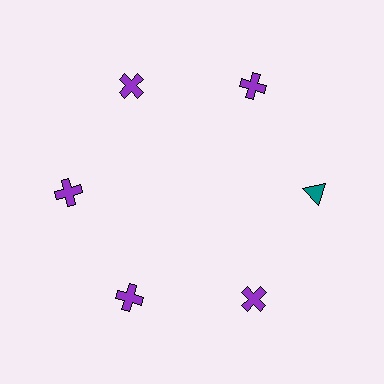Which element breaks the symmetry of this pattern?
The teal triangle at roughly the 3 o'clock position breaks the symmetry. All other shapes are purple crosses.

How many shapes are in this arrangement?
There are 6 shapes arranged in a ring pattern.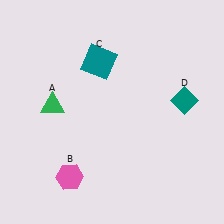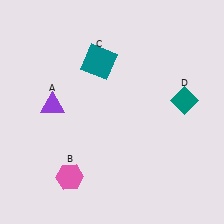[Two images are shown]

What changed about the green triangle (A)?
In Image 1, A is green. In Image 2, it changed to purple.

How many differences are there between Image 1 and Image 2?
There is 1 difference between the two images.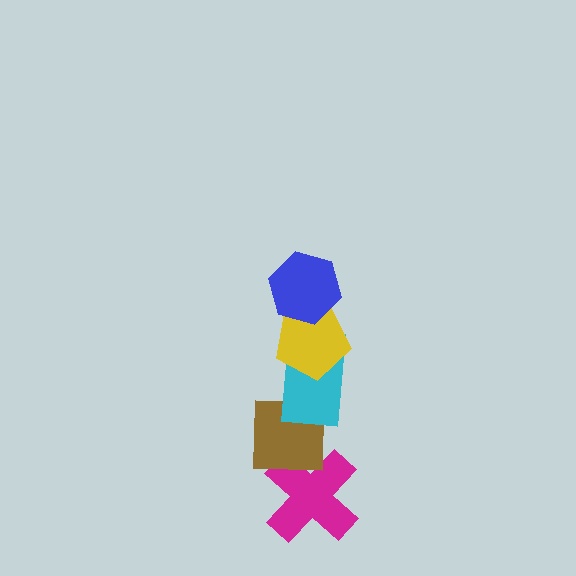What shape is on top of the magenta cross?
The brown square is on top of the magenta cross.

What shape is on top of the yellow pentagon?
The blue hexagon is on top of the yellow pentagon.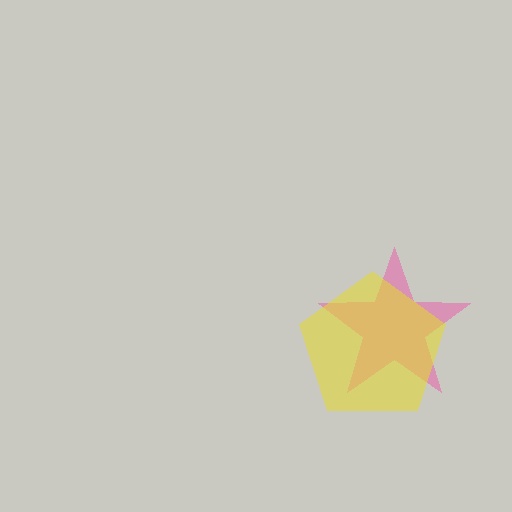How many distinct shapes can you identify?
There are 2 distinct shapes: a pink star, a yellow pentagon.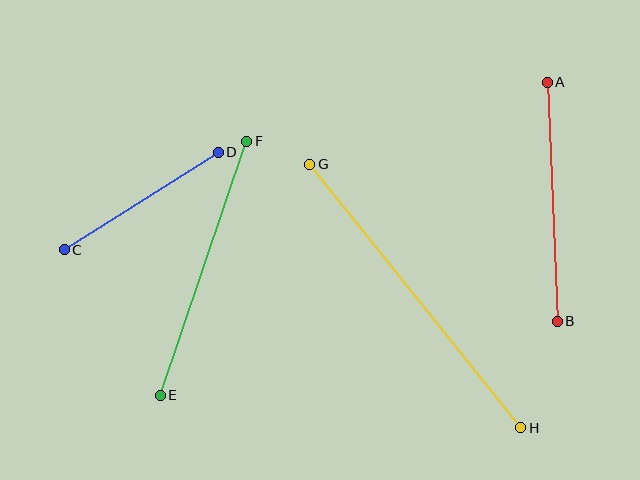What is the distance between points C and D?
The distance is approximately 182 pixels.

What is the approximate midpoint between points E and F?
The midpoint is at approximately (204, 268) pixels.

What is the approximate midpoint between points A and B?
The midpoint is at approximately (552, 202) pixels.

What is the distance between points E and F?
The distance is approximately 268 pixels.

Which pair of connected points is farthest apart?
Points G and H are farthest apart.